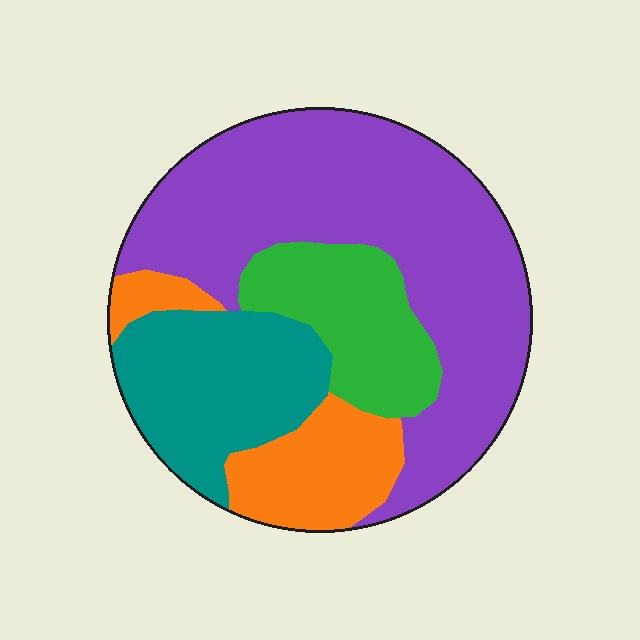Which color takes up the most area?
Purple, at roughly 50%.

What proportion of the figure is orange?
Orange covers 15% of the figure.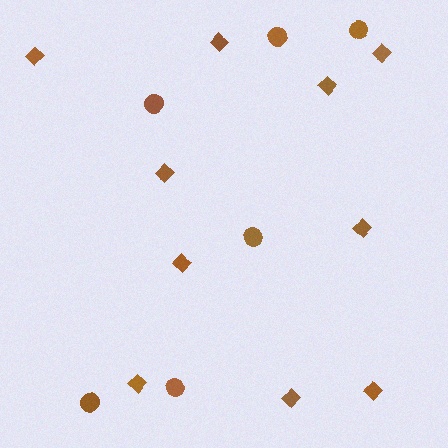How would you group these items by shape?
There are 2 groups: one group of circles (6) and one group of diamonds (10).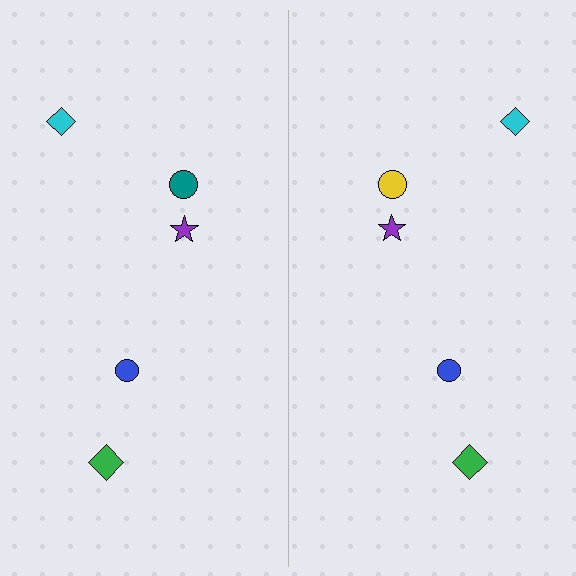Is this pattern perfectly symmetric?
No, the pattern is not perfectly symmetric. The yellow circle on the right side breaks the symmetry — its mirror counterpart is teal.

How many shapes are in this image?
There are 10 shapes in this image.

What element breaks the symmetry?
The yellow circle on the right side breaks the symmetry — its mirror counterpart is teal.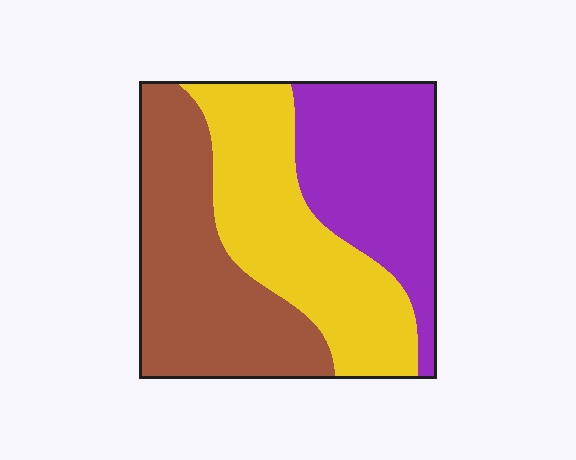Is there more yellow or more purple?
Yellow.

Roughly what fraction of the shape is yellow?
Yellow takes up about one third (1/3) of the shape.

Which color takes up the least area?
Purple, at roughly 30%.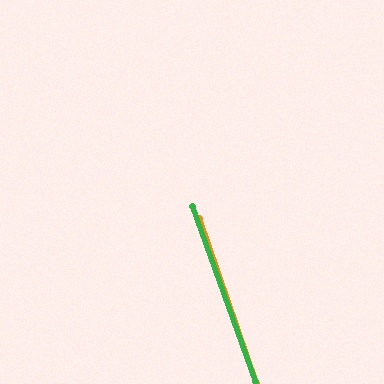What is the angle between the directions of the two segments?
Approximately 1 degree.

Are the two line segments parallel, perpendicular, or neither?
Parallel — their directions differ by only 0.7°.